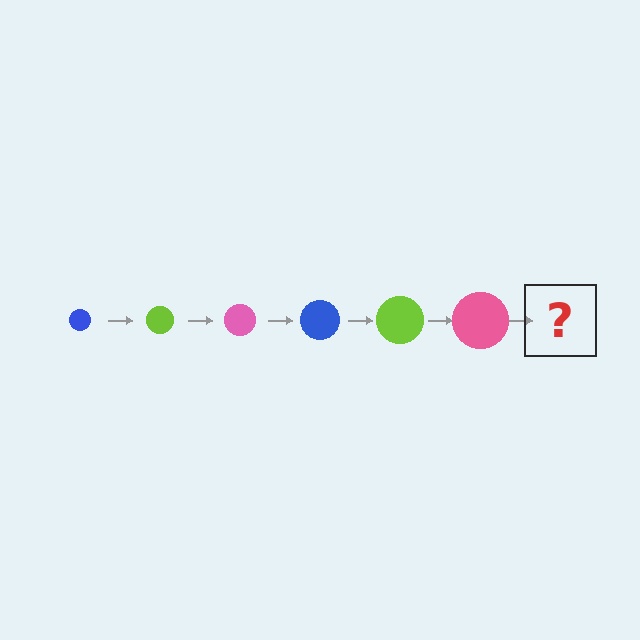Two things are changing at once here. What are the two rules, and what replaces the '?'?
The two rules are that the circle grows larger each step and the color cycles through blue, lime, and pink. The '?' should be a blue circle, larger than the previous one.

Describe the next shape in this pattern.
It should be a blue circle, larger than the previous one.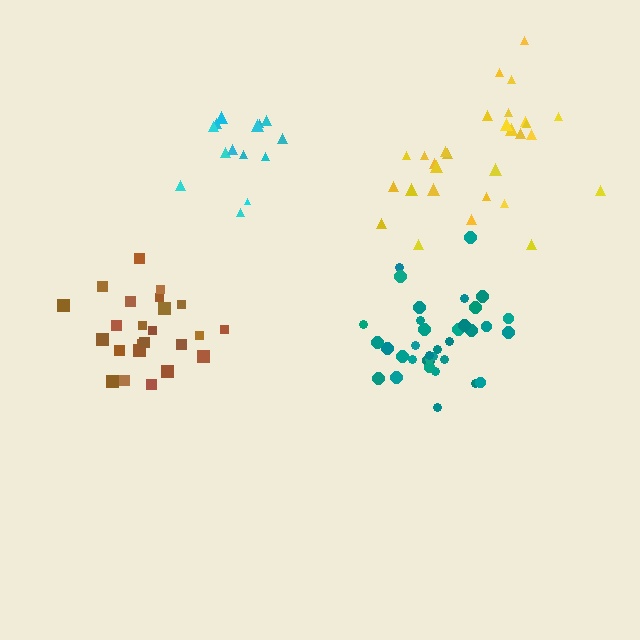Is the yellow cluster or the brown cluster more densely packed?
Brown.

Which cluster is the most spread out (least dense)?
Yellow.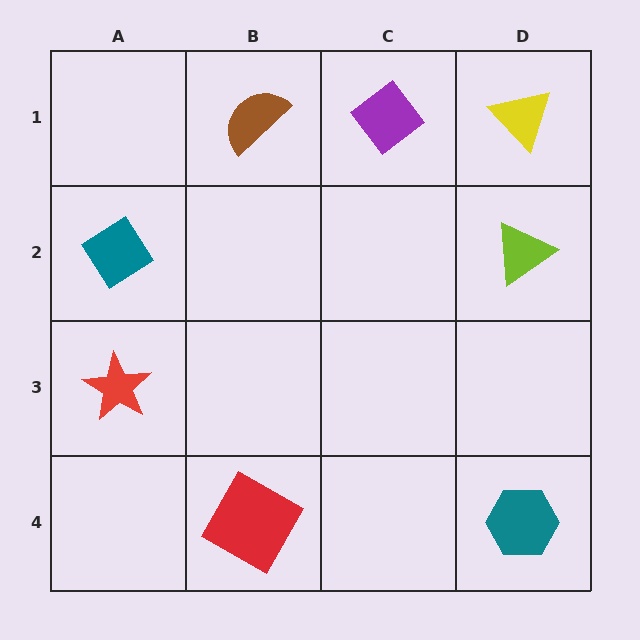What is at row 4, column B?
A red square.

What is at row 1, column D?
A yellow triangle.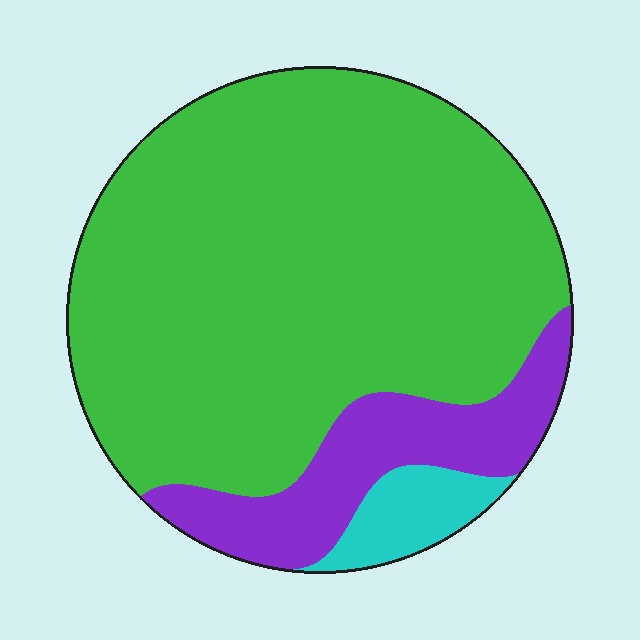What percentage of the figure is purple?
Purple covers 17% of the figure.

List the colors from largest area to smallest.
From largest to smallest: green, purple, cyan.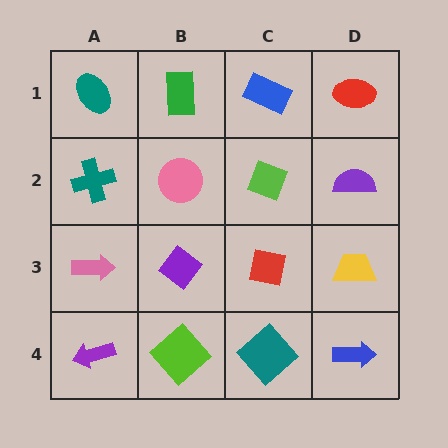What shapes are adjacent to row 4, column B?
A purple diamond (row 3, column B), a purple arrow (row 4, column A), a teal diamond (row 4, column C).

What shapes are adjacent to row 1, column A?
A teal cross (row 2, column A), a green rectangle (row 1, column B).